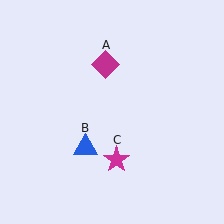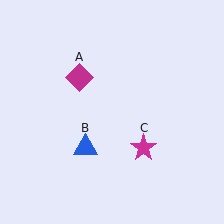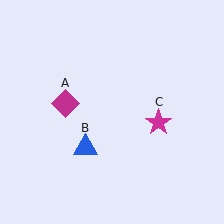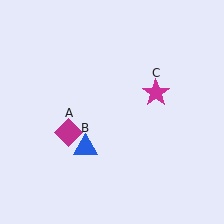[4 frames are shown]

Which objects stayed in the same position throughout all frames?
Blue triangle (object B) remained stationary.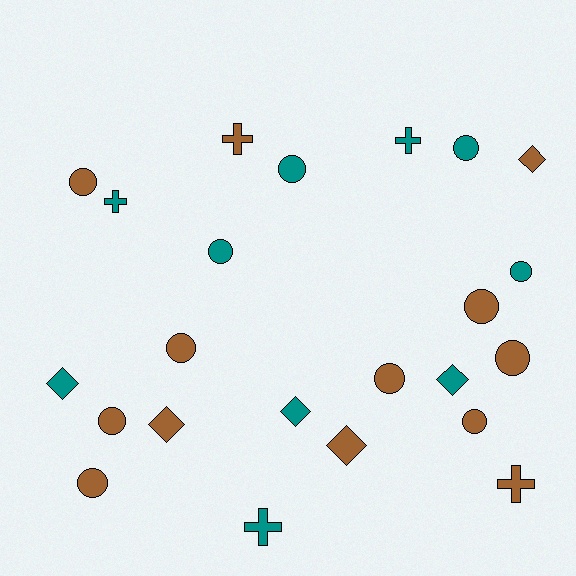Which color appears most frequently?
Brown, with 13 objects.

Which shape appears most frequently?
Circle, with 12 objects.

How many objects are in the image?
There are 23 objects.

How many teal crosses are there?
There are 3 teal crosses.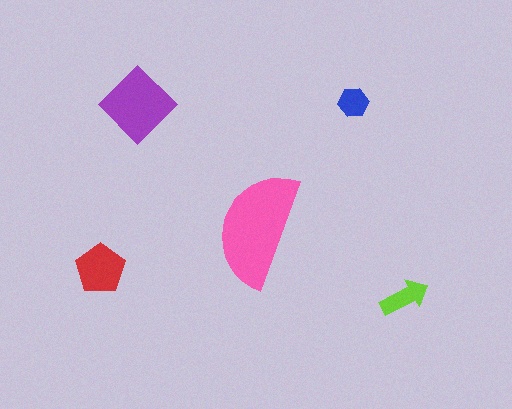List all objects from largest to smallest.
The pink semicircle, the purple diamond, the red pentagon, the lime arrow, the blue hexagon.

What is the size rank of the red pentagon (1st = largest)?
3rd.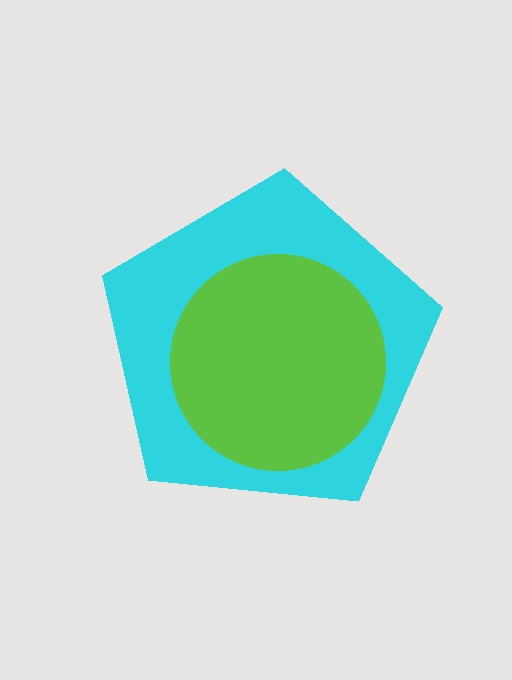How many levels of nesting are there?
2.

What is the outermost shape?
The cyan pentagon.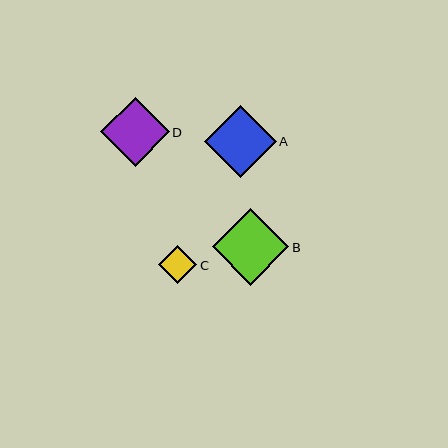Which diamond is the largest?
Diamond B is the largest with a size of approximately 76 pixels.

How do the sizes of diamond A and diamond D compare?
Diamond A and diamond D are approximately the same size.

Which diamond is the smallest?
Diamond C is the smallest with a size of approximately 38 pixels.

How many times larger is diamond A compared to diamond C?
Diamond A is approximately 1.9 times the size of diamond C.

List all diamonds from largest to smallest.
From largest to smallest: B, A, D, C.